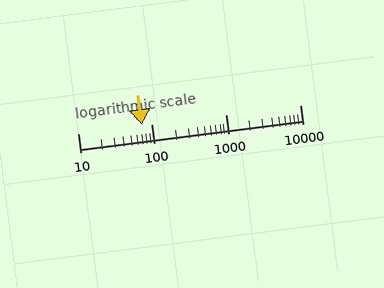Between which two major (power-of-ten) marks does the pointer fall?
The pointer is between 10 and 100.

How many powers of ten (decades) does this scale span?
The scale spans 3 decades, from 10 to 10000.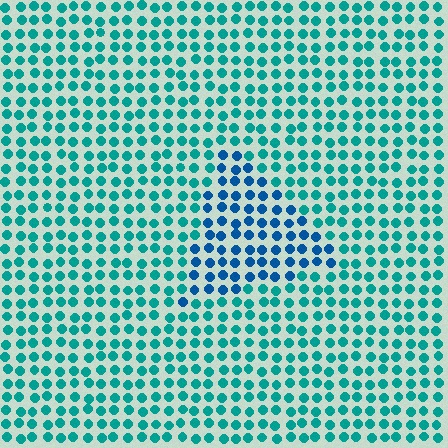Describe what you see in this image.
The image is filled with small teal elements in a uniform arrangement. A triangle-shaped region is visible where the elements are tinted to a slightly different hue, forming a subtle color boundary.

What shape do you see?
I see a triangle.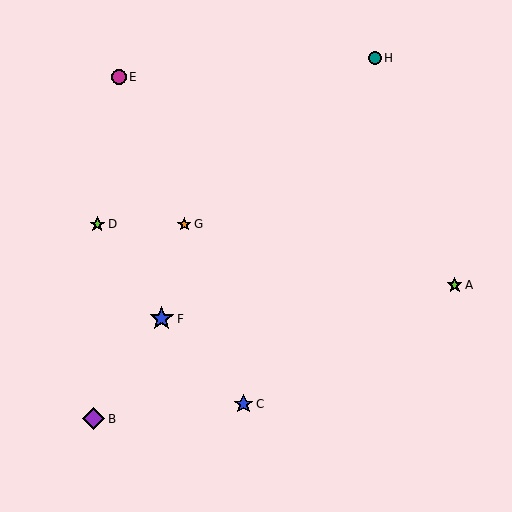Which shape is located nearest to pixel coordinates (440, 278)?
The lime star (labeled A) at (455, 285) is nearest to that location.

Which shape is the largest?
The blue star (labeled F) is the largest.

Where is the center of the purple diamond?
The center of the purple diamond is at (93, 419).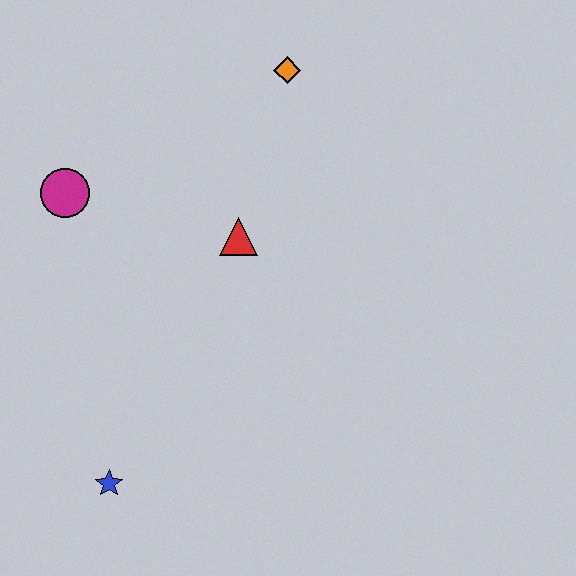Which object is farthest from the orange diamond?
The blue star is farthest from the orange diamond.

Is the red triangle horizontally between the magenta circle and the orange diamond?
Yes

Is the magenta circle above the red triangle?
Yes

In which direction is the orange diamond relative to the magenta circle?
The orange diamond is to the right of the magenta circle.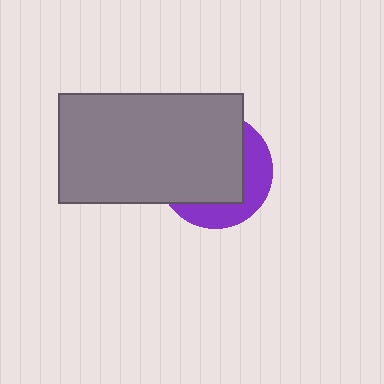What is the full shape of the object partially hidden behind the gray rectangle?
The partially hidden object is a purple circle.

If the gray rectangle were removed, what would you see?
You would see the complete purple circle.